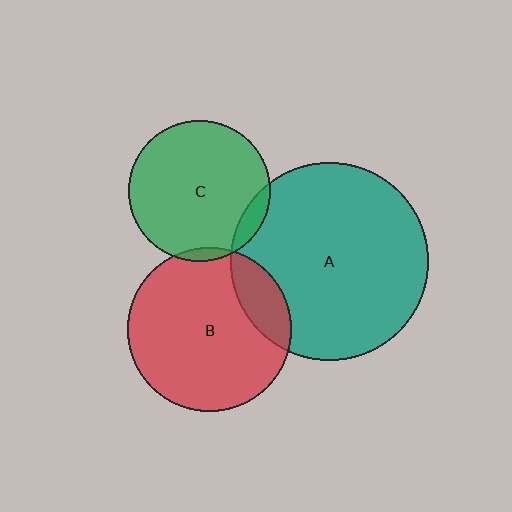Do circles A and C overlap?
Yes.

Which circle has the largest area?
Circle A (teal).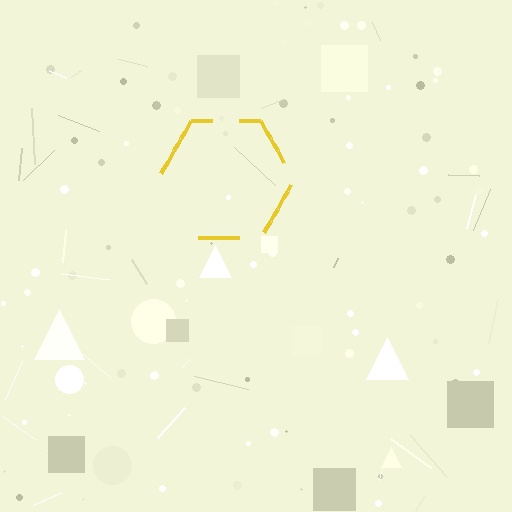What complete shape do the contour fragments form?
The contour fragments form a hexagon.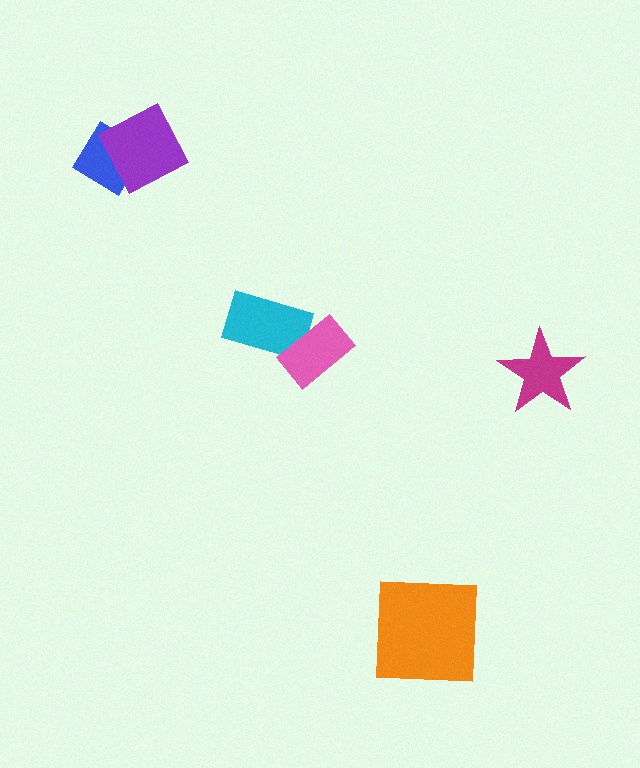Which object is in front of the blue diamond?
The purple diamond is in front of the blue diamond.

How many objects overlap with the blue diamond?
1 object overlaps with the blue diamond.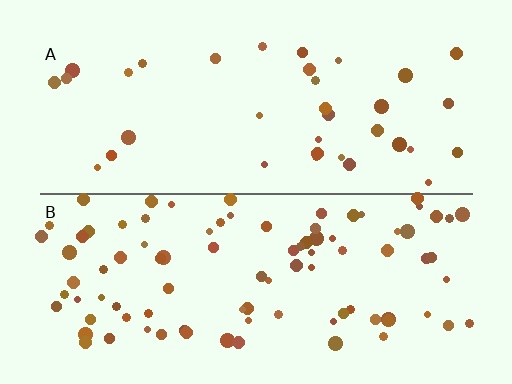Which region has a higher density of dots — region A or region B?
B (the bottom).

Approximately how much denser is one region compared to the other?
Approximately 2.6× — region B over region A.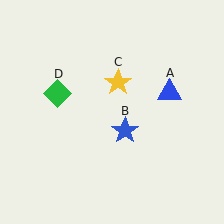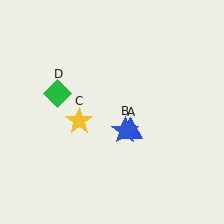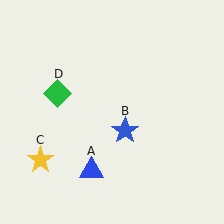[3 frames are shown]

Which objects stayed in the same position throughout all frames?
Blue star (object B) and green diamond (object D) remained stationary.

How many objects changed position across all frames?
2 objects changed position: blue triangle (object A), yellow star (object C).